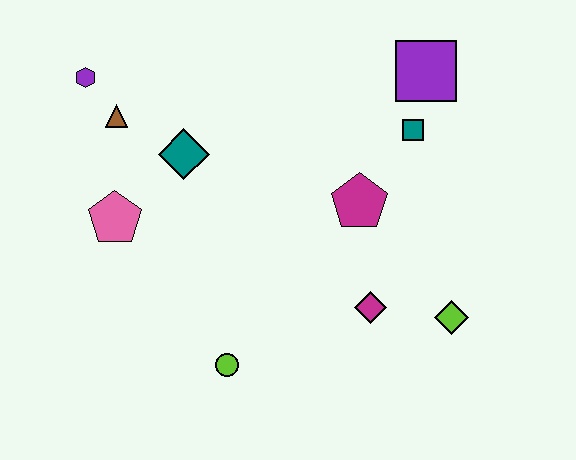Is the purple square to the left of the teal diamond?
No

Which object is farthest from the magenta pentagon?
The purple hexagon is farthest from the magenta pentagon.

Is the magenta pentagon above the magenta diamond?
Yes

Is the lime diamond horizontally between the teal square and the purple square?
No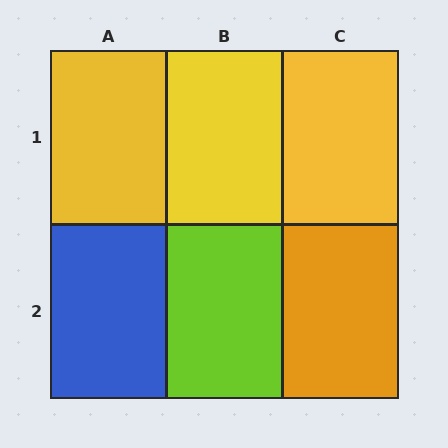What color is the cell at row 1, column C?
Yellow.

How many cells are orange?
1 cell is orange.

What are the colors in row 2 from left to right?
Blue, lime, orange.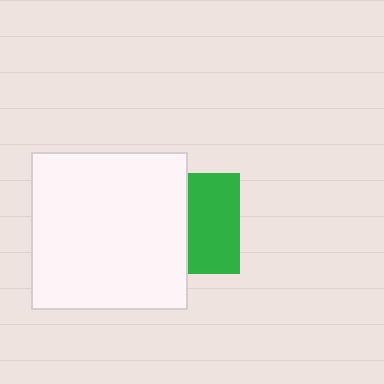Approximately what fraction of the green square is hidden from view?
Roughly 49% of the green square is hidden behind the white square.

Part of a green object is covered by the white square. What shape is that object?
It is a square.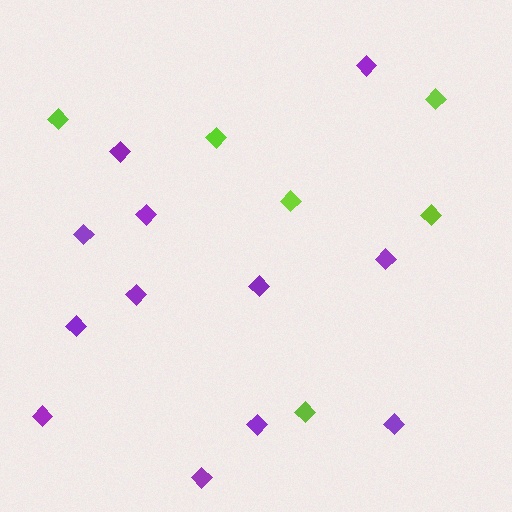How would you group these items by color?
There are 2 groups: one group of purple diamonds (12) and one group of lime diamonds (6).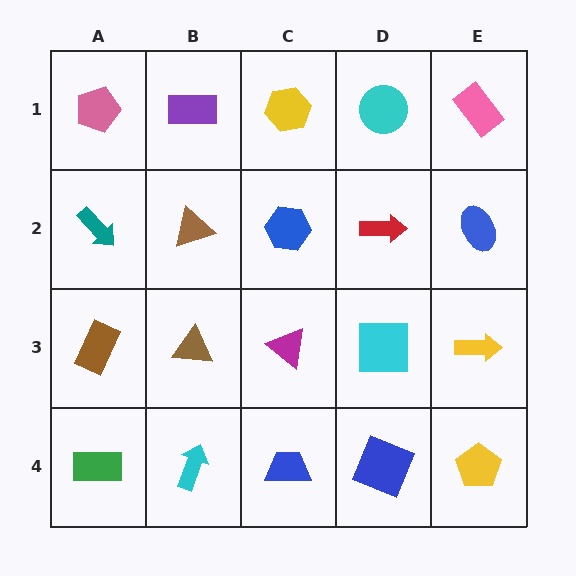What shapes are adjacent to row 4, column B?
A brown triangle (row 3, column B), a green rectangle (row 4, column A), a blue trapezoid (row 4, column C).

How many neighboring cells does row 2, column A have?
3.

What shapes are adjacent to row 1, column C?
A blue hexagon (row 2, column C), a purple rectangle (row 1, column B), a cyan circle (row 1, column D).